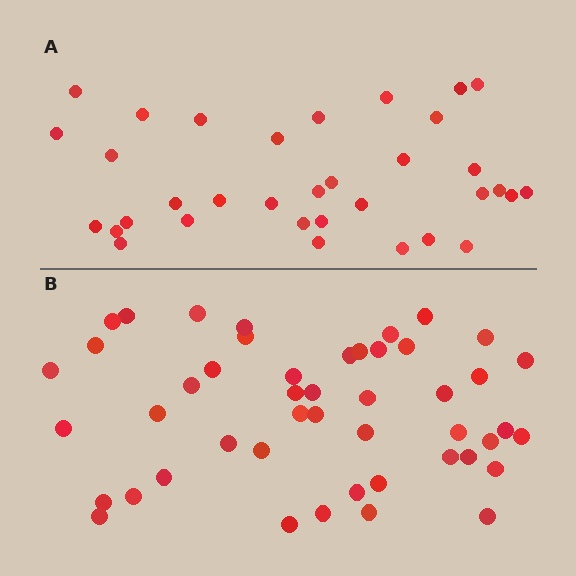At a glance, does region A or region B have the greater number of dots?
Region B (the bottom region) has more dots.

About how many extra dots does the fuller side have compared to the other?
Region B has approximately 15 more dots than region A.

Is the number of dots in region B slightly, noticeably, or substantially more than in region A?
Region B has noticeably more, but not dramatically so. The ratio is roughly 1.4 to 1.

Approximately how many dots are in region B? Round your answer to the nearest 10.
About 50 dots. (The exact count is 47, which rounds to 50.)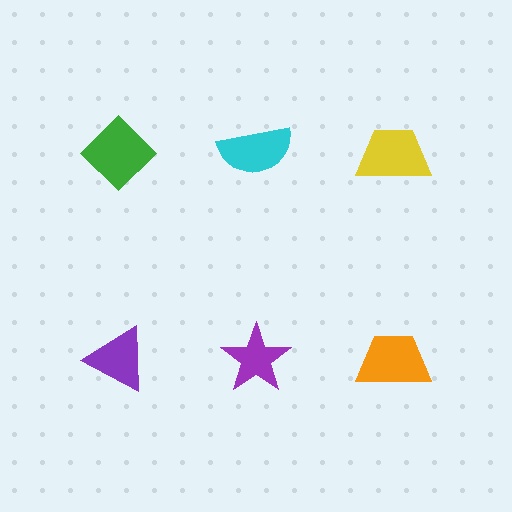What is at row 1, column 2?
A cyan semicircle.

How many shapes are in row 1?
3 shapes.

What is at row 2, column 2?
A purple star.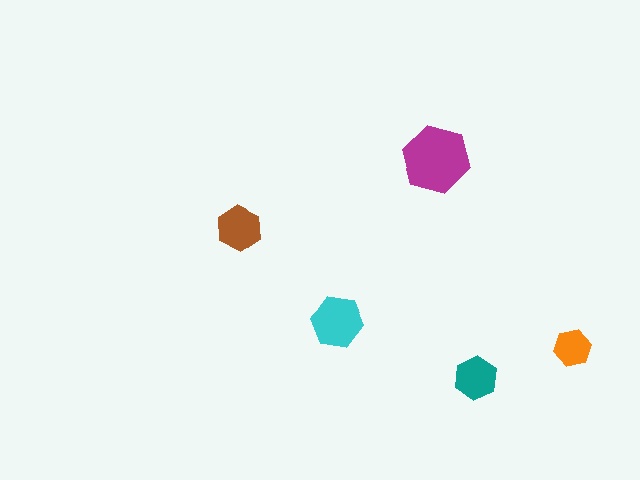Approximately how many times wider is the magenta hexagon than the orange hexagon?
About 2 times wider.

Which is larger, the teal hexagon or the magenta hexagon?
The magenta one.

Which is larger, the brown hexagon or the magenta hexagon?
The magenta one.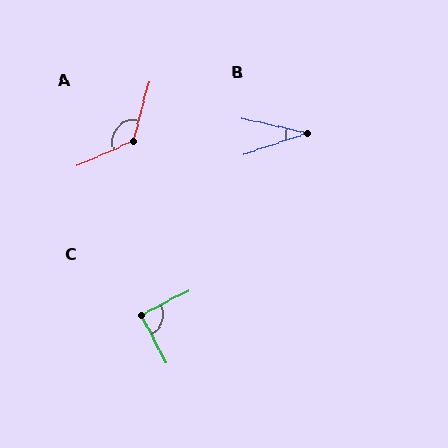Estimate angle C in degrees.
Approximately 90 degrees.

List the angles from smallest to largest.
B (32°), C (90°), A (129°).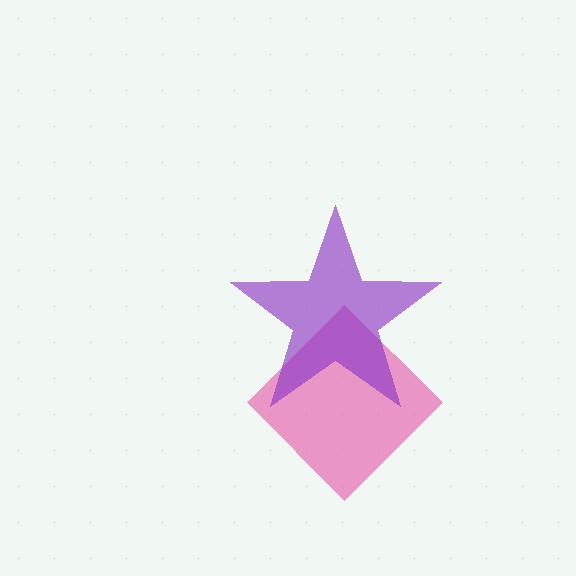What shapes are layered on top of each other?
The layered shapes are: a pink diamond, a purple star.